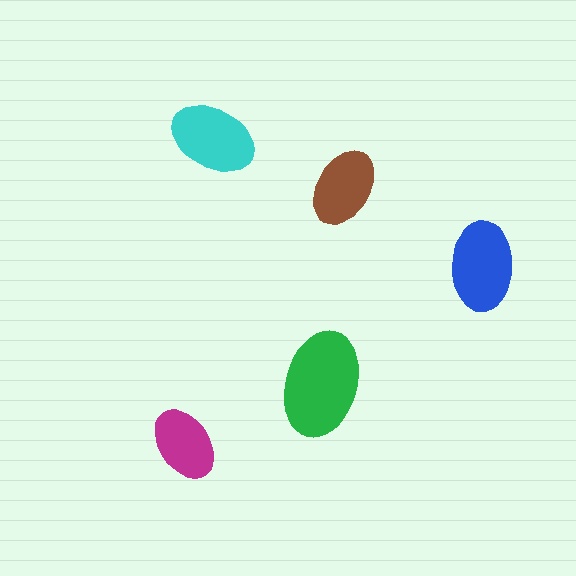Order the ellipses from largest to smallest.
the green one, the blue one, the cyan one, the brown one, the magenta one.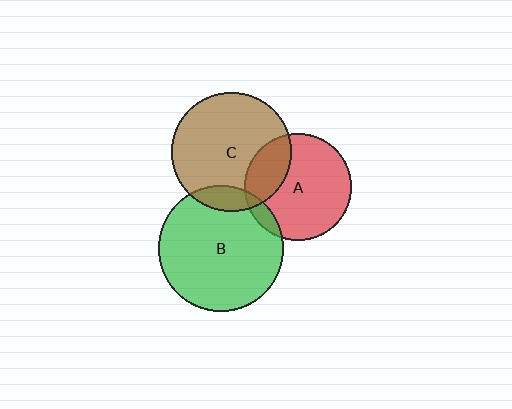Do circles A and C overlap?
Yes.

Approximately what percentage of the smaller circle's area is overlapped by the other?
Approximately 25%.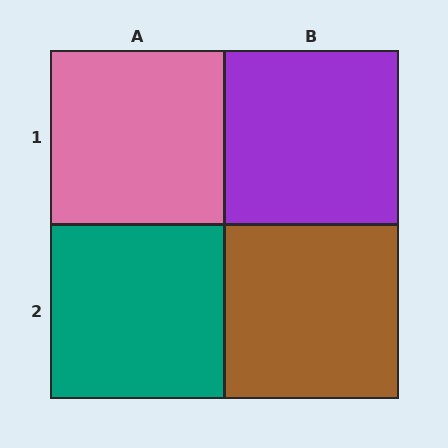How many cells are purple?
1 cell is purple.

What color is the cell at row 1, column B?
Purple.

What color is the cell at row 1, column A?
Pink.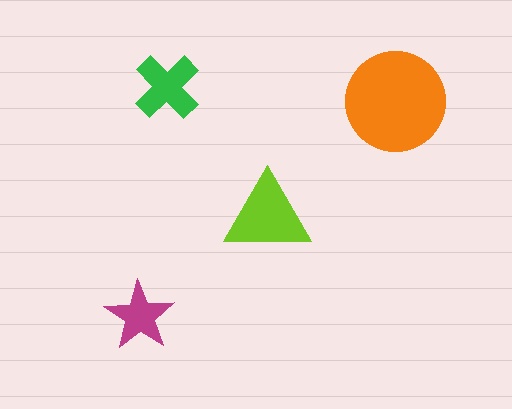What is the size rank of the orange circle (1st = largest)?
1st.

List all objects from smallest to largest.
The magenta star, the green cross, the lime triangle, the orange circle.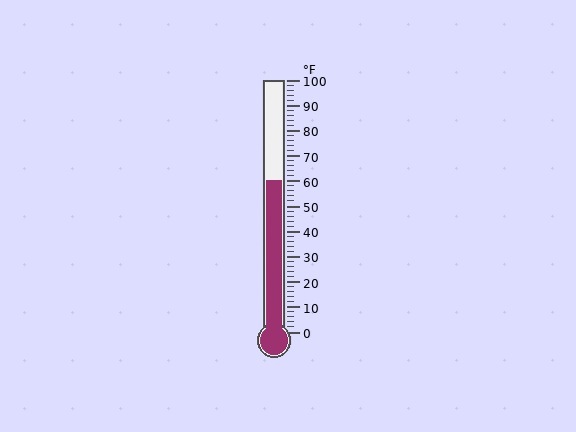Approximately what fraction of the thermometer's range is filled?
The thermometer is filled to approximately 60% of its range.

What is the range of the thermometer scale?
The thermometer scale ranges from 0°F to 100°F.